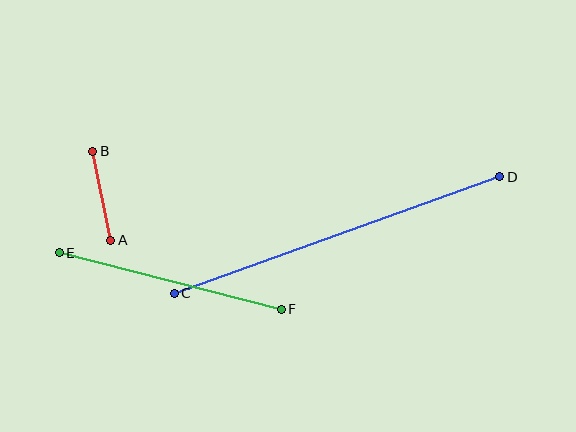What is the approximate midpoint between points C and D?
The midpoint is at approximately (337, 235) pixels.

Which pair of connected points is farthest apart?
Points C and D are farthest apart.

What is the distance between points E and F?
The distance is approximately 229 pixels.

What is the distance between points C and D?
The distance is approximately 346 pixels.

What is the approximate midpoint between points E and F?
The midpoint is at approximately (170, 281) pixels.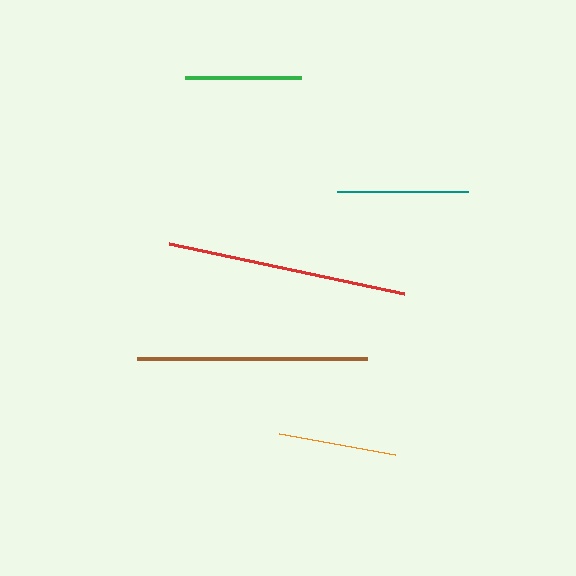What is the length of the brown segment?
The brown segment is approximately 229 pixels long.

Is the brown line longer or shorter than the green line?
The brown line is longer than the green line.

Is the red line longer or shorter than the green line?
The red line is longer than the green line.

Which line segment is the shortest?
The green line is the shortest at approximately 116 pixels.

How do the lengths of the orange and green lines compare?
The orange and green lines are approximately the same length.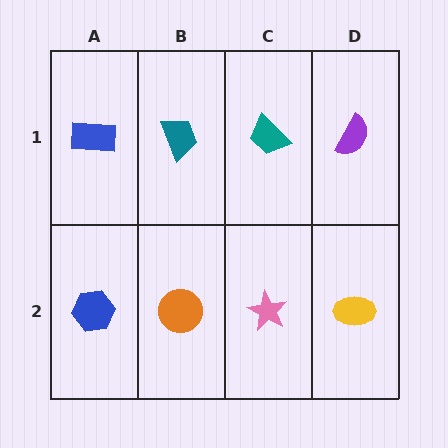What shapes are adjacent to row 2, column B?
A teal trapezoid (row 1, column B), a blue hexagon (row 2, column A), a pink star (row 2, column C).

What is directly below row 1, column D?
A yellow ellipse.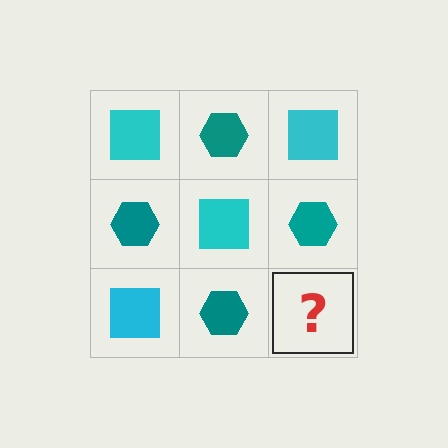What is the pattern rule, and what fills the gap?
The rule is that it alternates cyan square and teal hexagon in a checkerboard pattern. The gap should be filled with a cyan square.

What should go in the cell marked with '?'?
The missing cell should contain a cyan square.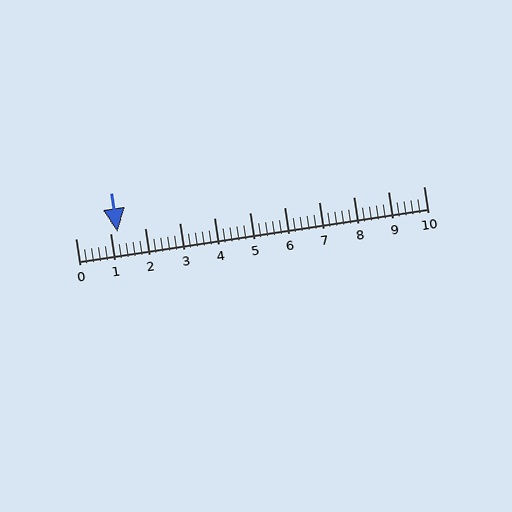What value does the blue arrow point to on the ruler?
The blue arrow points to approximately 1.2.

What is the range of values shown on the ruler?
The ruler shows values from 0 to 10.